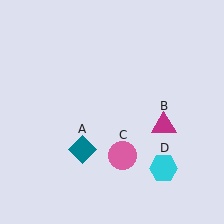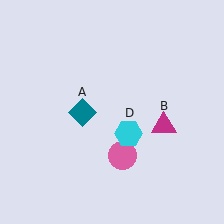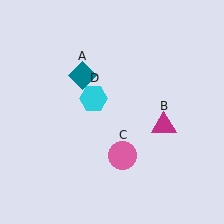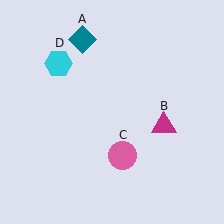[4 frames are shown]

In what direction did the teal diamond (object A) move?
The teal diamond (object A) moved up.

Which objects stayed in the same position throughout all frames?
Magenta triangle (object B) and pink circle (object C) remained stationary.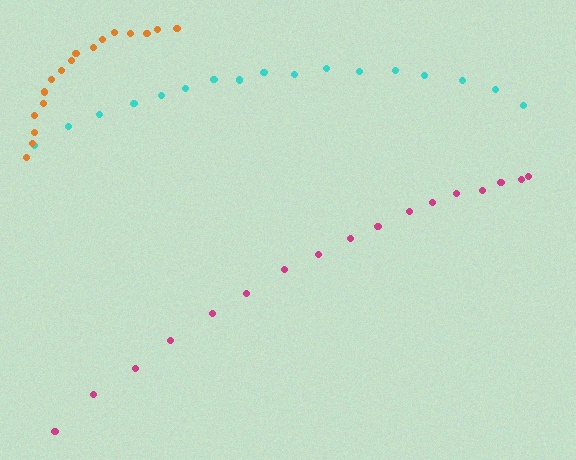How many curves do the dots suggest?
There are 3 distinct paths.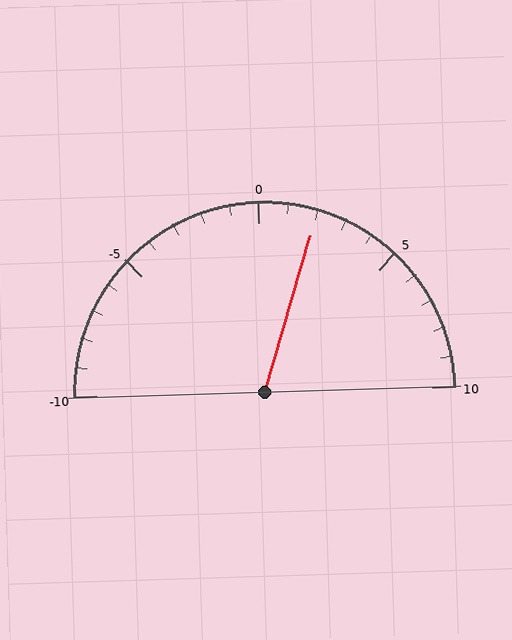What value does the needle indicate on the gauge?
The needle indicates approximately 2.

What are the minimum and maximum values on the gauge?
The gauge ranges from -10 to 10.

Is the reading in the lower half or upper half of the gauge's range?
The reading is in the upper half of the range (-10 to 10).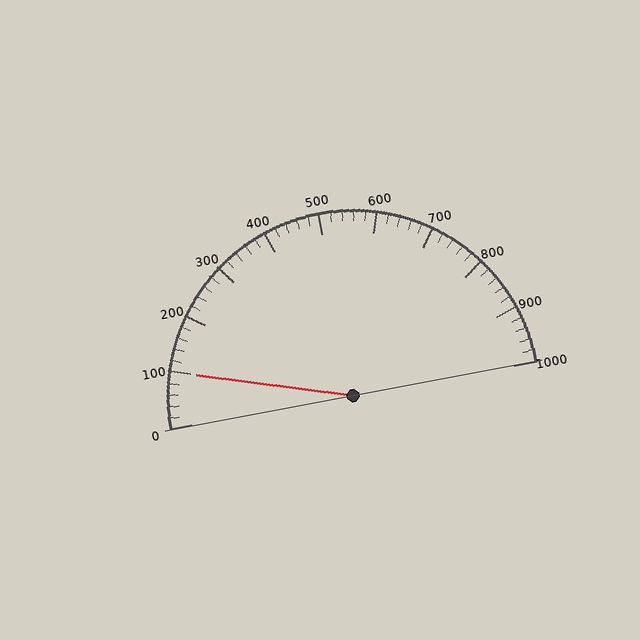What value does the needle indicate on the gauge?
The needle indicates approximately 100.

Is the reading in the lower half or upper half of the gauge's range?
The reading is in the lower half of the range (0 to 1000).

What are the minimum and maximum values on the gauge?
The gauge ranges from 0 to 1000.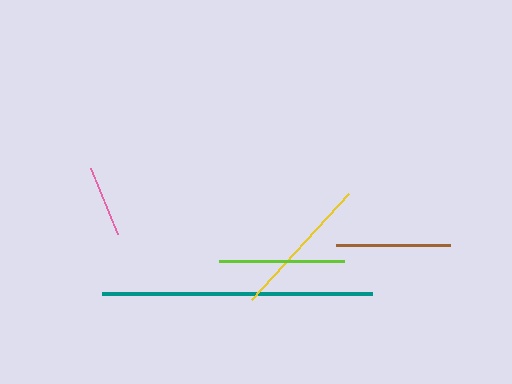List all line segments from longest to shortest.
From longest to shortest: teal, yellow, lime, brown, pink.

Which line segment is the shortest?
The pink line is the shortest at approximately 72 pixels.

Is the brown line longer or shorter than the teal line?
The teal line is longer than the brown line.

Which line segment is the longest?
The teal line is the longest at approximately 270 pixels.